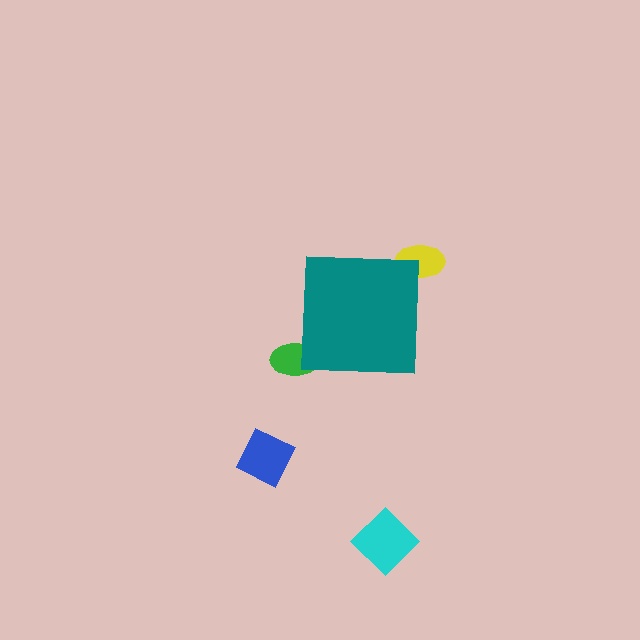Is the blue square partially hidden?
No, the blue square is fully visible.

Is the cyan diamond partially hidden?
No, the cyan diamond is fully visible.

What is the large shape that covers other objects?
A teal square.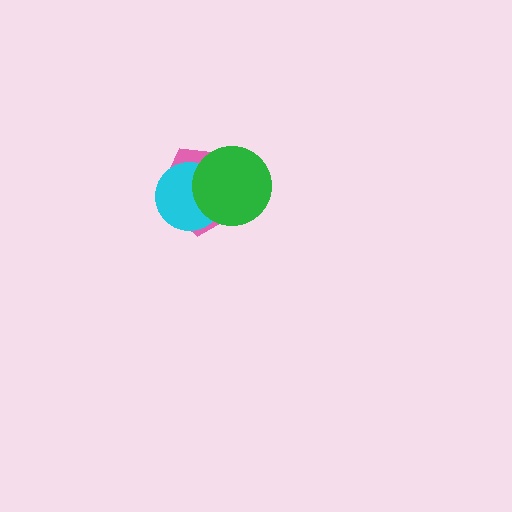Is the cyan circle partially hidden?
Yes, it is partially covered by another shape.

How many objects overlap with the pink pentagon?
2 objects overlap with the pink pentagon.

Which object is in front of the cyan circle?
The green circle is in front of the cyan circle.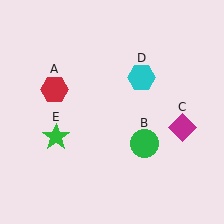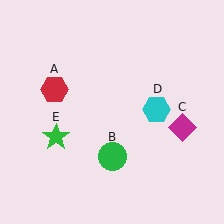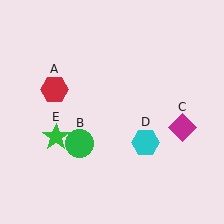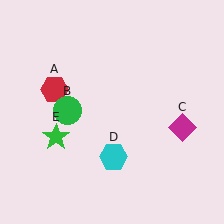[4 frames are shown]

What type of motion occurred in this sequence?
The green circle (object B), cyan hexagon (object D) rotated clockwise around the center of the scene.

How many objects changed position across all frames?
2 objects changed position: green circle (object B), cyan hexagon (object D).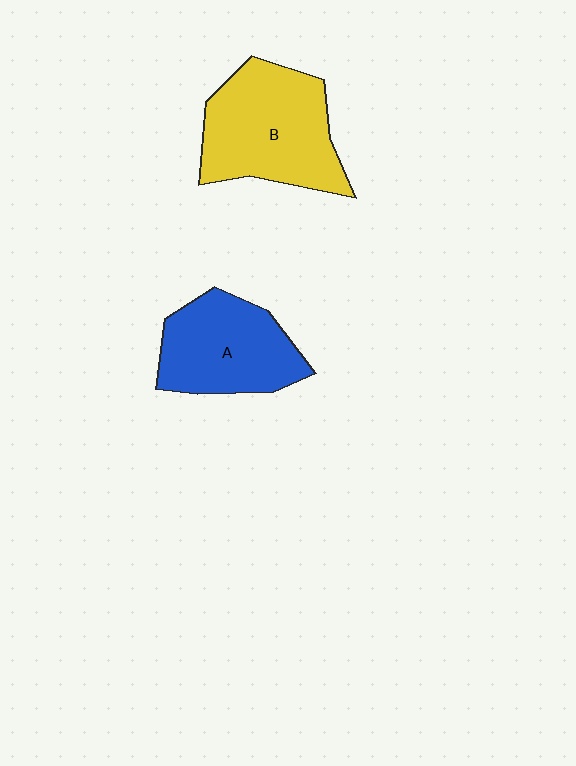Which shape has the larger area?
Shape B (yellow).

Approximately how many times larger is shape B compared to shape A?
Approximately 1.2 times.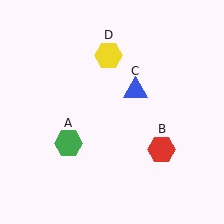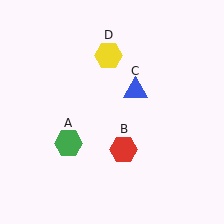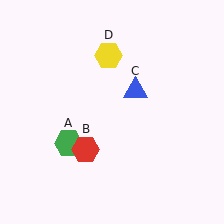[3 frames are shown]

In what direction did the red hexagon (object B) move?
The red hexagon (object B) moved left.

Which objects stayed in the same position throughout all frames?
Green hexagon (object A) and blue triangle (object C) and yellow hexagon (object D) remained stationary.